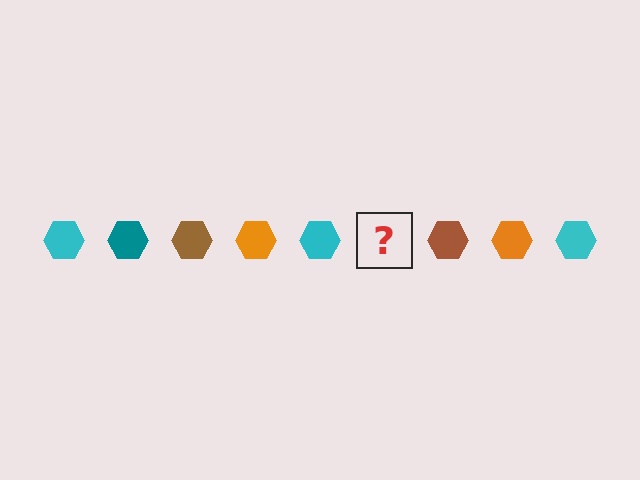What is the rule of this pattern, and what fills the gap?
The rule is that the pattern cycles through cyan, teal, brown, orange hexagons. The gap should be filled with a teal hexagon.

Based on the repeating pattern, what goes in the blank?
The blank should be a teal hexagon.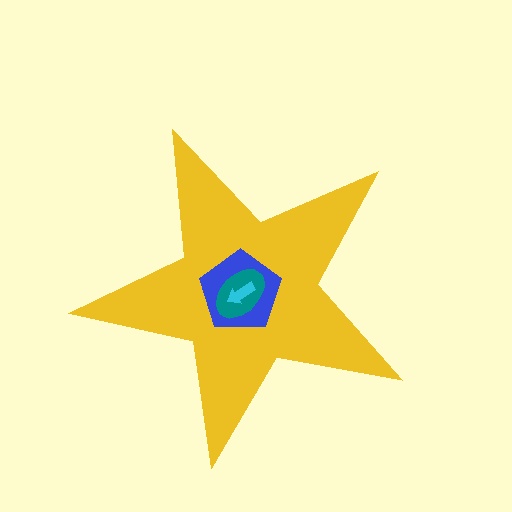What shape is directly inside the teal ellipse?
The cyan arrow.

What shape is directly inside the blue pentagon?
The teal ellipse.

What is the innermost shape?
The cyan arrow.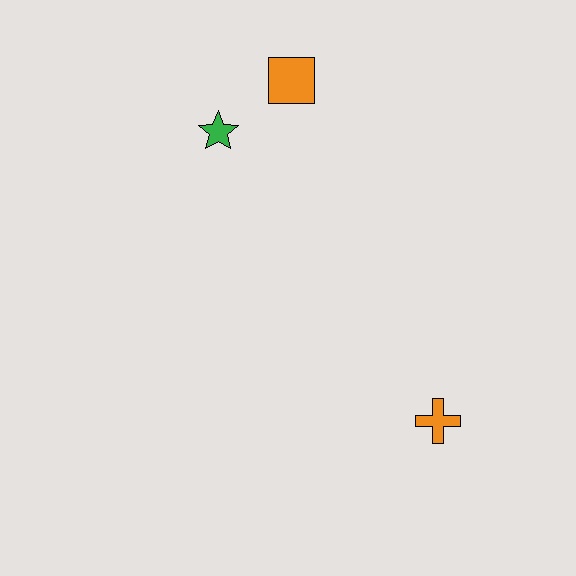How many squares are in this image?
There is 1 square.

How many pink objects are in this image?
There are no pink objects.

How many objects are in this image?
There are 3 objects.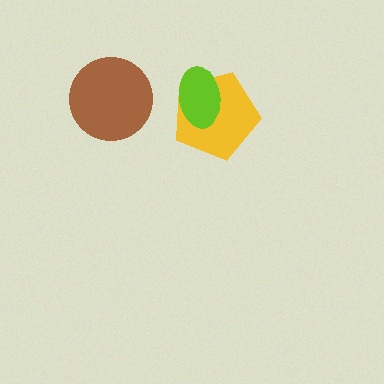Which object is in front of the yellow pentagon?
The lime ellipse is in front of the yellow pentagon.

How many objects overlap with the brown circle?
0 objects overlap with the brown circle.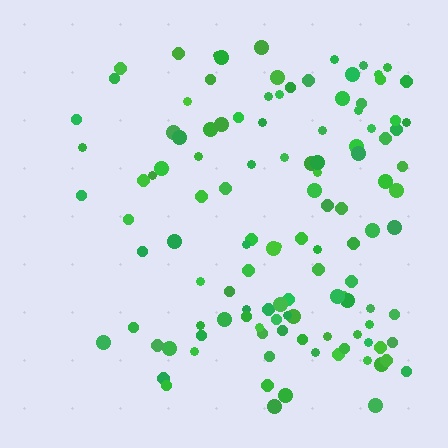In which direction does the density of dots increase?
From left to right, with the right side densest.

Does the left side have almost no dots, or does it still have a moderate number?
Still a moderate number, just noticeably fewer than the right.